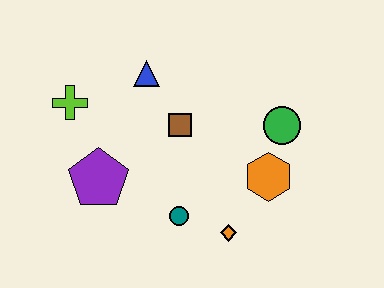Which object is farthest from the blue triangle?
The orange diamond is farthest from the blue triangle.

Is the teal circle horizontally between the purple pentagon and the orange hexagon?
Yes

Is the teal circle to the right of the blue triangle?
Yes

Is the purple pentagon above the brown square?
No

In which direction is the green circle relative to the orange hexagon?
The green circle is above the orange hexagon.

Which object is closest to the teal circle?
The orange diamond is closest to the teal circle.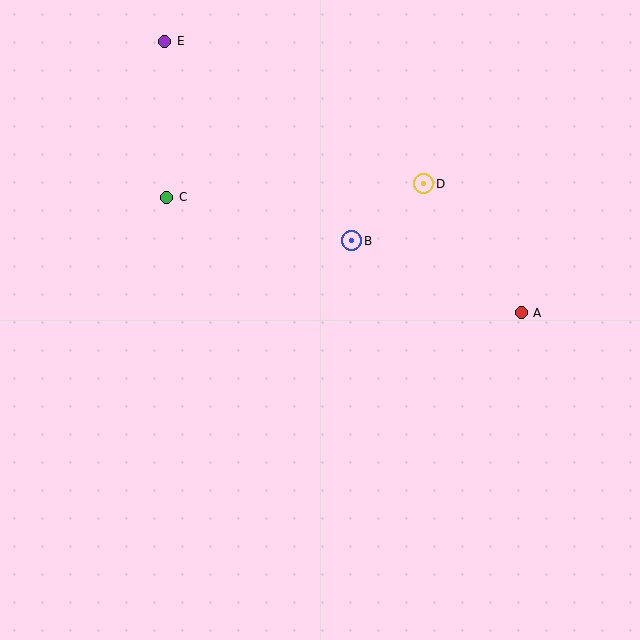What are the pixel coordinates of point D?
Point D is at (424, 184).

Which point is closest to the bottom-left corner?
Point C is closest to the bottom-left corner.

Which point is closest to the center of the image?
Point B at (352, 241) is closest to the center.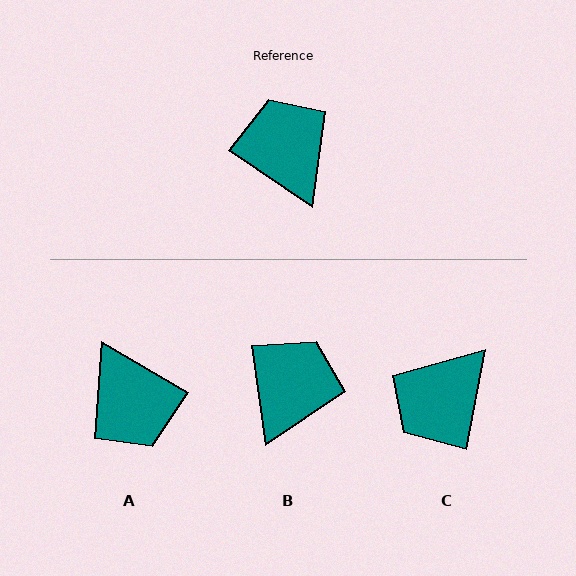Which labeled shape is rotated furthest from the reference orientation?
A, about 177 degrees away.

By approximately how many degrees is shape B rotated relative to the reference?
Approximately 49 degrees clockwise.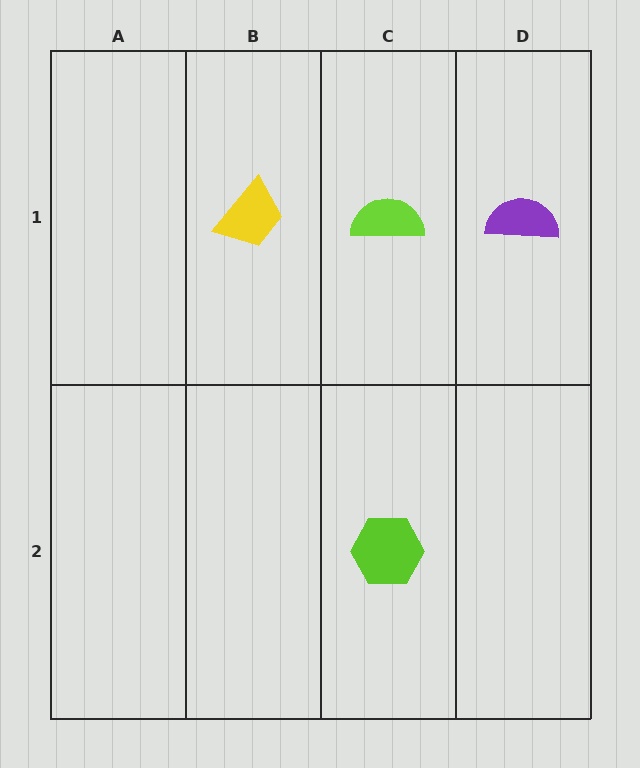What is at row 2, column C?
A lime hexagon.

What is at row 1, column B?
A yellow trapezoid.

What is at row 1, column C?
A lime semicircle.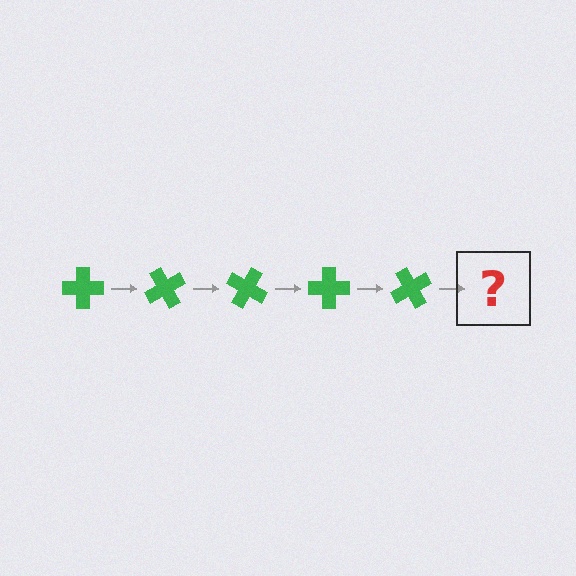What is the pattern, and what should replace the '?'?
The pattern is that the cross rotates 60 degrees each step. The '?' should be a green cross rotated 300 degrees.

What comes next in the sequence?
The next element should be a green cross rotated 300 degrees.